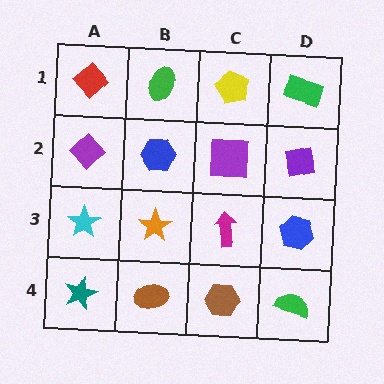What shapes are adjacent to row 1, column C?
A purple square (row 2, column C), a green ellipse (row 1, column B), a green rectangle (row 1, column D).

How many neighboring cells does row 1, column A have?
2.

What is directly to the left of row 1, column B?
A red diamond.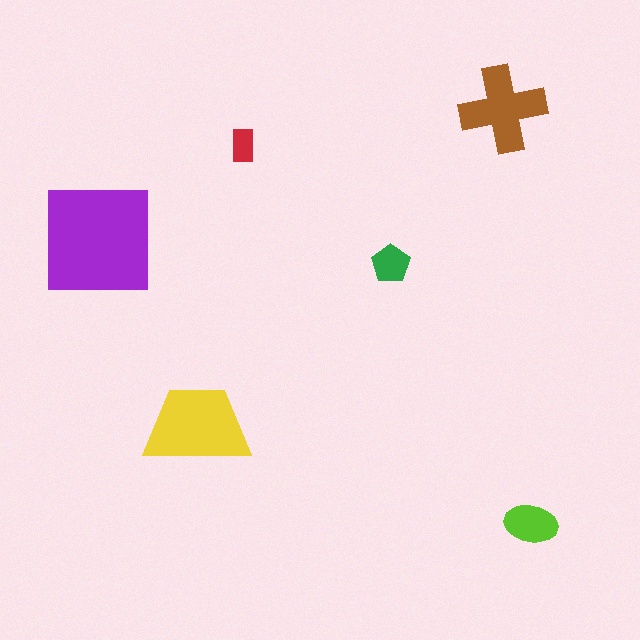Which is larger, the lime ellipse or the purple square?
The purple square.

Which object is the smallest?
The red rectangle.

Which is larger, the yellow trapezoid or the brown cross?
The yellow trapezoid.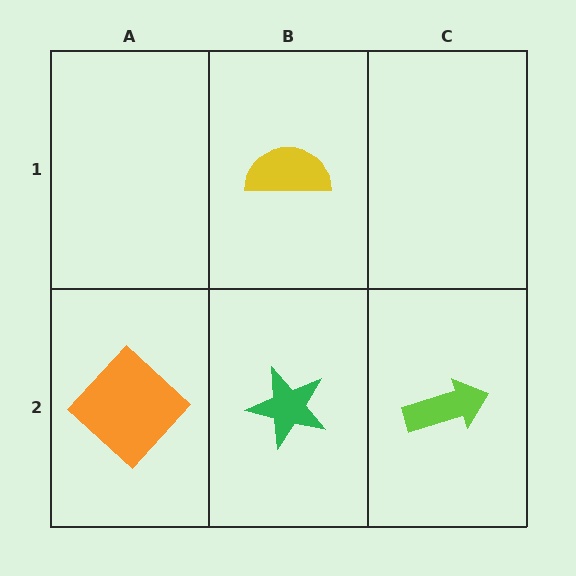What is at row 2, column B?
A green star.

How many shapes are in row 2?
3 shapes.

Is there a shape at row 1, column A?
No, that cell is empty.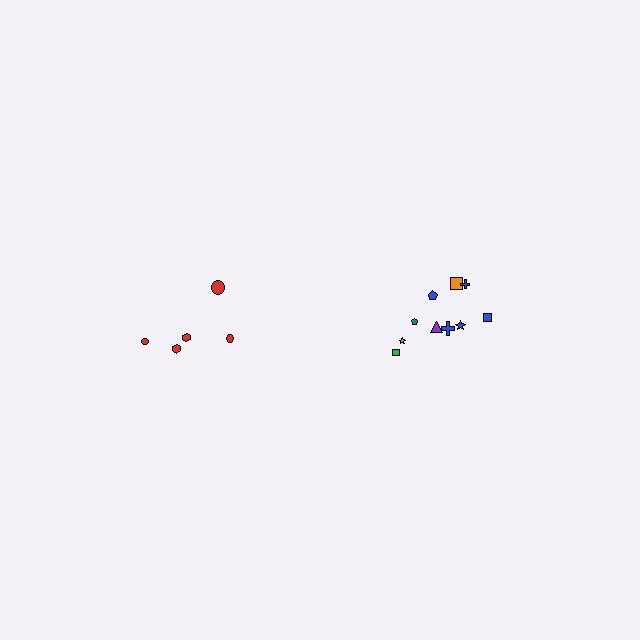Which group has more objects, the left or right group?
The right group.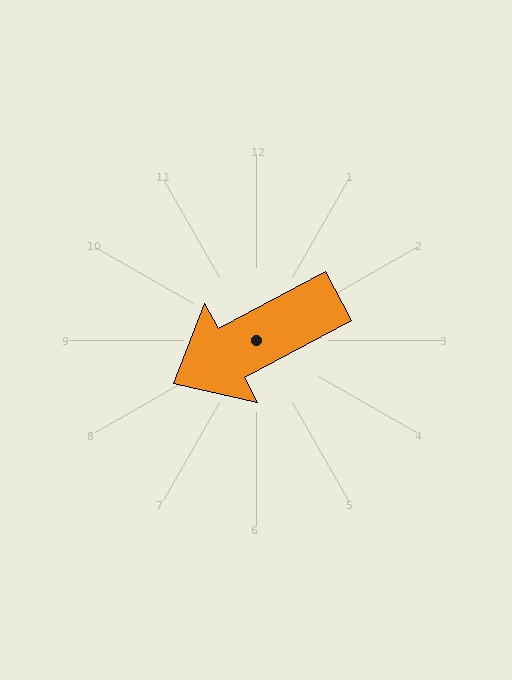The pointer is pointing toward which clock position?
Roughly 8 o'clock.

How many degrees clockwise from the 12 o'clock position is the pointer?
Approximately 242 degrees.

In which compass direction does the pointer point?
Southwest.